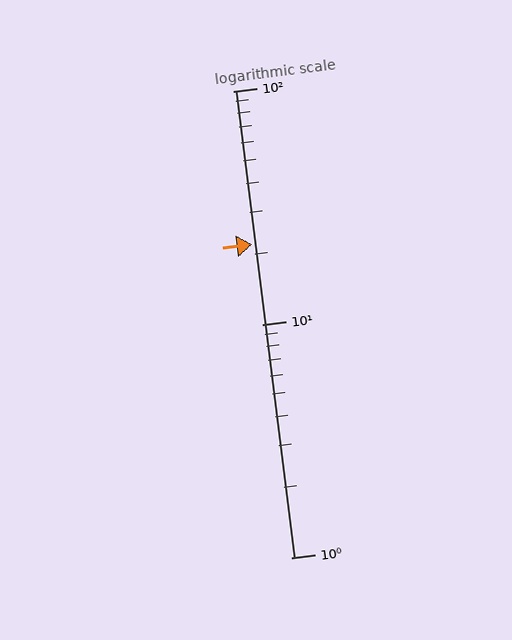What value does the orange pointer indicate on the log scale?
The pointer indicates approximately 22.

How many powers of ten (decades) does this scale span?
The scale spans 2 decades, from 1 to 100.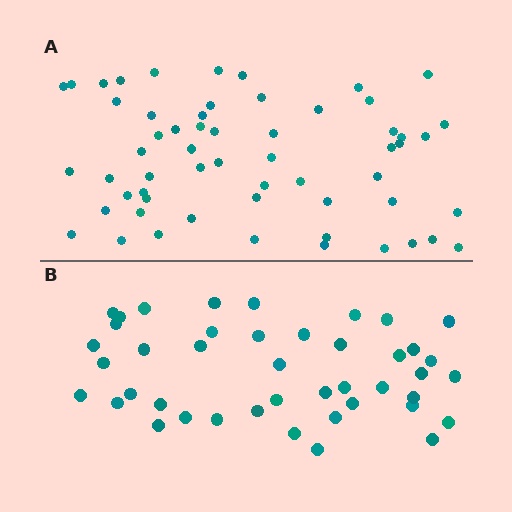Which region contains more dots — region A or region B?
Region A (the top region) has more dots.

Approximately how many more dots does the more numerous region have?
Region A has approximately 15 more dots than region B.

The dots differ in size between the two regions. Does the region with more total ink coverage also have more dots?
No. Region B has more total ink coverage because its dots are larger, but region A actually contains more individual dots. Total area can be misleading — the number of items is what matters here.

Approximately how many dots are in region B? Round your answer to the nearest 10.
About 40 dots. (The exact count is 43, which rounds to 40.)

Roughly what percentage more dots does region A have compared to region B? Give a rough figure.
About 35% more.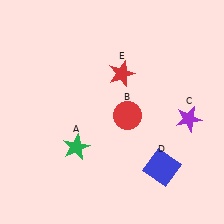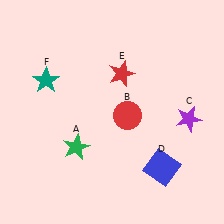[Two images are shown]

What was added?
A teal star (F) was added in Image 2.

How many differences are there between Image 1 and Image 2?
There is 1 difference between the two images.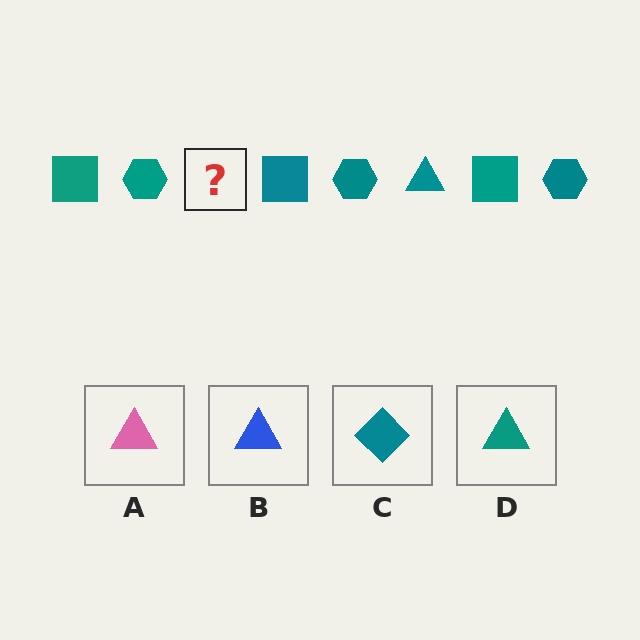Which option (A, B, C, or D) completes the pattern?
D.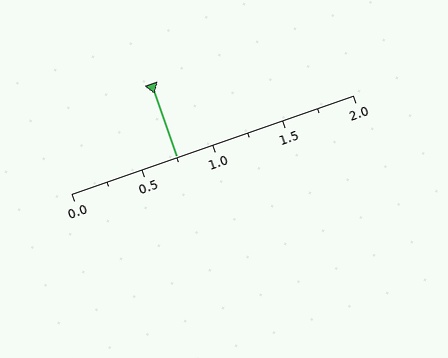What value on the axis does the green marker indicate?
The marker indicates approximately 0.75.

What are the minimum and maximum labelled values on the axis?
The axis runs from 0.0 to 2.0.